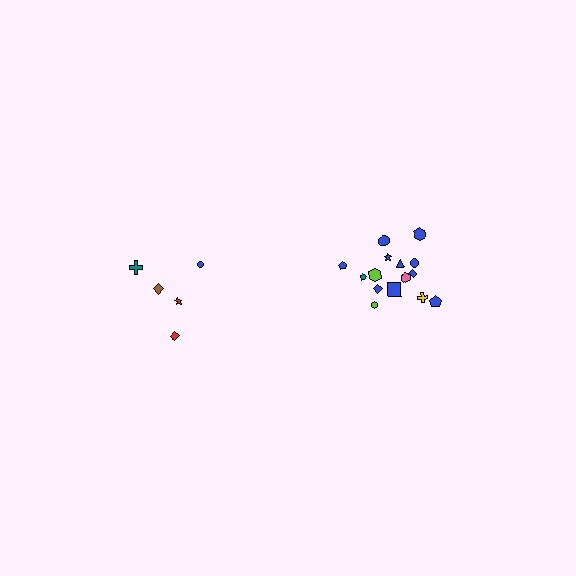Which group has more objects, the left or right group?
The right group.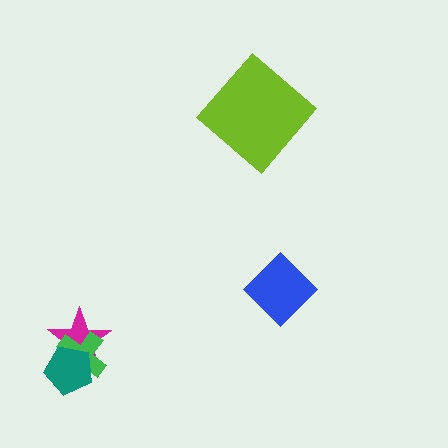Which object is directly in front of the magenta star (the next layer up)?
The green cross is directly in front of the magenta star.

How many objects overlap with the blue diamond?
0 objects overlap with the blue diamond.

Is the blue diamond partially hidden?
No, no other shape covers it.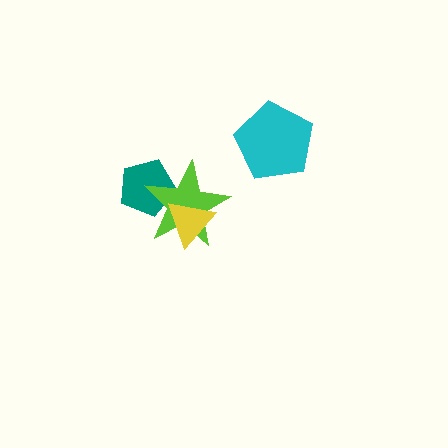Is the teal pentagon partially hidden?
Yes, it is partially covered by another shape.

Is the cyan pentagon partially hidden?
No, no other shape covers it.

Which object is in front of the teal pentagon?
The lime star is in front of the teal pentagon.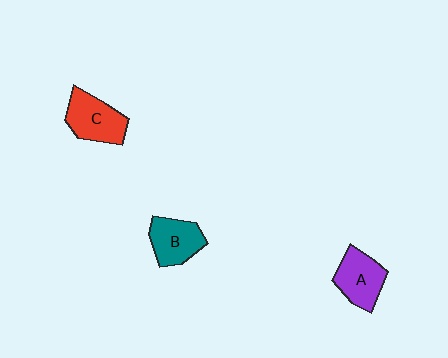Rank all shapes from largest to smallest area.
From largest to smallest: C (red), A (purple), B (teal).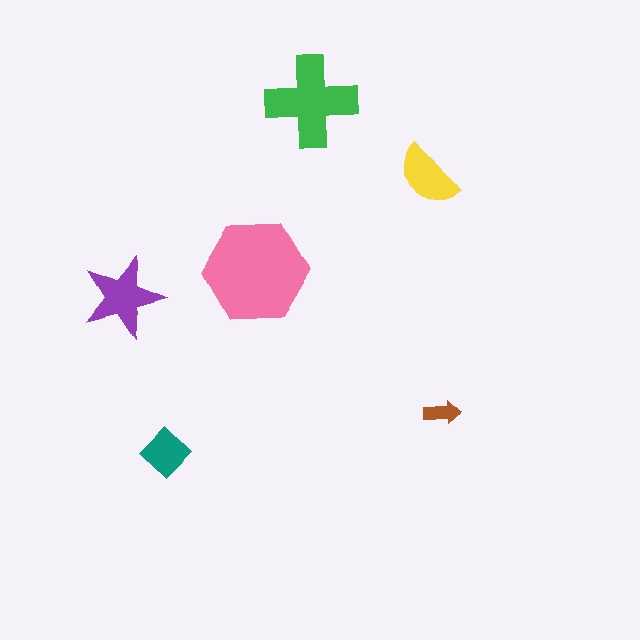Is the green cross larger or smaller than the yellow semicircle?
Larger.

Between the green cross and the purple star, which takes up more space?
The green cross.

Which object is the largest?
The pink hexagon.